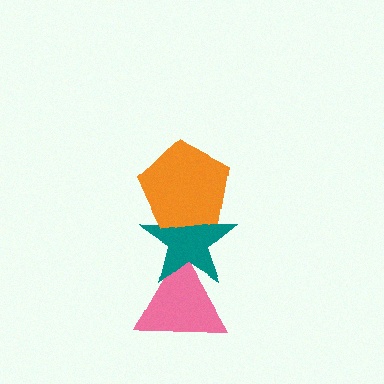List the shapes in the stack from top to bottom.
From top to bottom: the orange pentagon, the teal star, the pink triangle.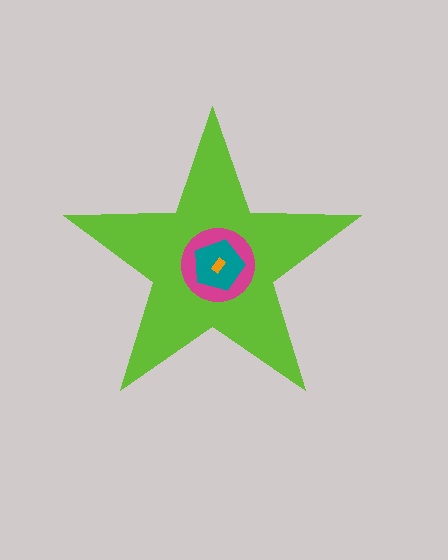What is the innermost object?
The orange rectangle.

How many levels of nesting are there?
4.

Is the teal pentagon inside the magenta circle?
Yes.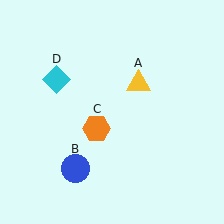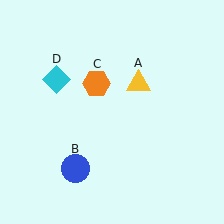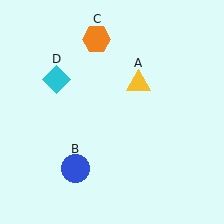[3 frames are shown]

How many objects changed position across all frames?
1 object changed position: orange hexagon (object C).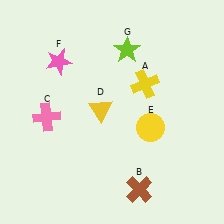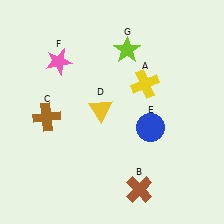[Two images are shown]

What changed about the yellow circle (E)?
In Image 1, E is yellow. In Image 2, it changed to blue.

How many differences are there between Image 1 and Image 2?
There are 2 differences between the two images.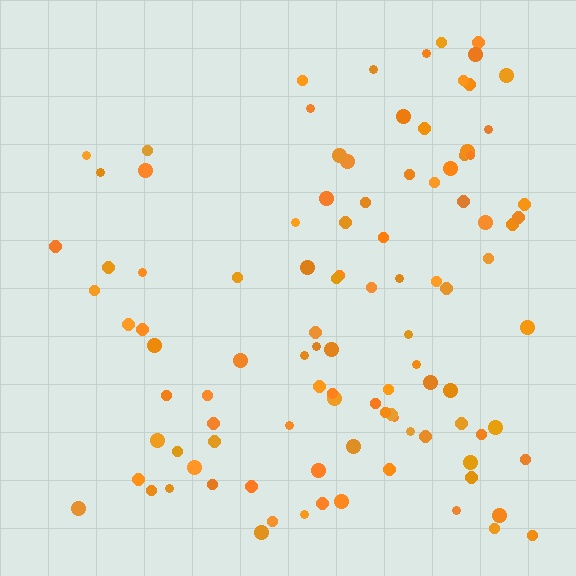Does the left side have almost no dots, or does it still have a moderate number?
Still a moderate number, just noticeably fewer than the right.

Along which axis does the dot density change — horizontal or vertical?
Horizontal.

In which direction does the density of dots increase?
From left to right, with the right side densest.